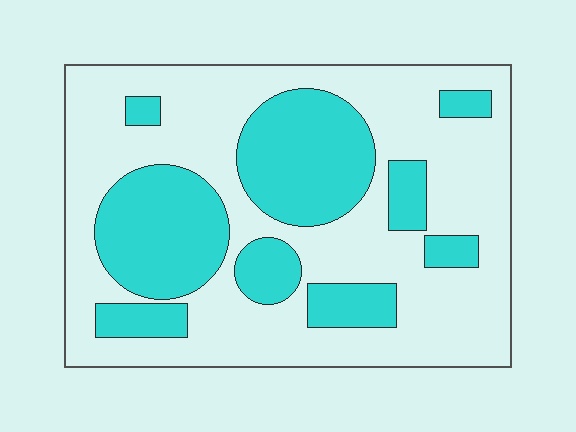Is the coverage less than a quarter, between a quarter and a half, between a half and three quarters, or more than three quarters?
Between a quarter and a half.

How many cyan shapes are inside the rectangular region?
9.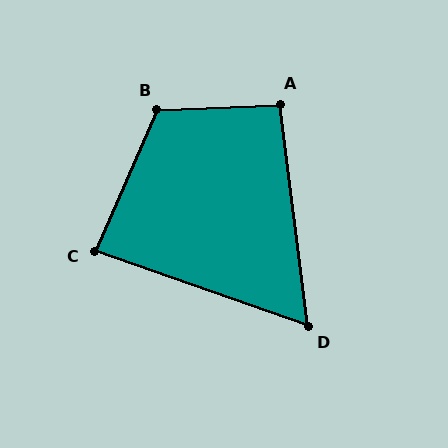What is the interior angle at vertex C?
Approximately 85 degrees (approximately right).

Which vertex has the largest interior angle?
B, at approximately 116 degrees.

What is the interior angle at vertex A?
Approximately 95 degrees (approximately right).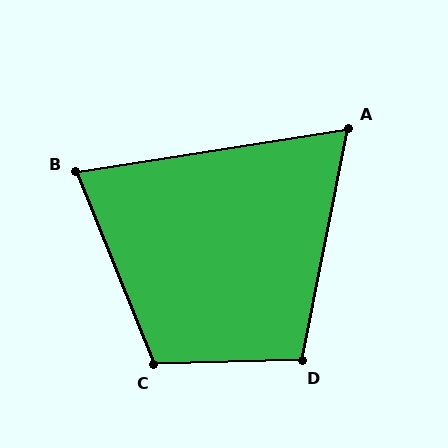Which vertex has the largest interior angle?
C, at approximately 110 degrees.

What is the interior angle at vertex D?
Approximately 103 degrees (obtuse).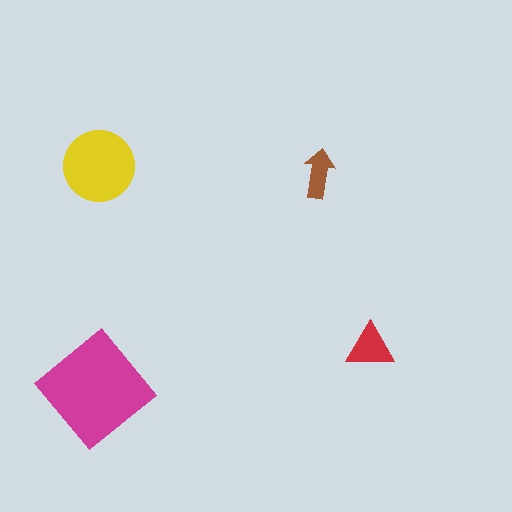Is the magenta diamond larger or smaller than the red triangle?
Larger.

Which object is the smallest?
The brown arrow.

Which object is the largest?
The magenta diamond.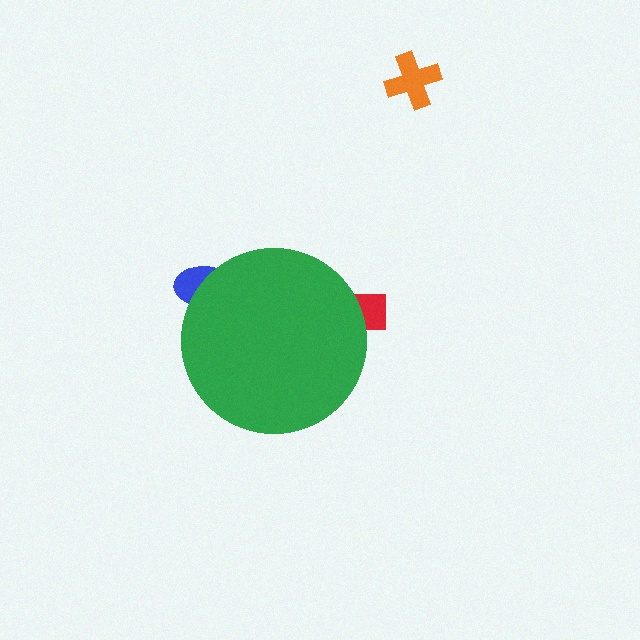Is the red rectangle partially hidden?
Yes, the red rectangle is partially hidden behind the green circle.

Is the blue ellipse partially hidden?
Yes, the blue ellipse is partially hidden behind the green circle.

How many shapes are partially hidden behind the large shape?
2 shapes are partially hidden.